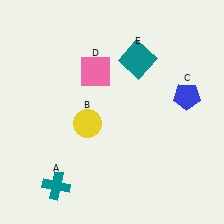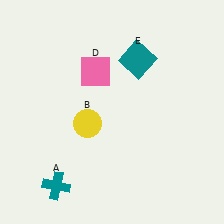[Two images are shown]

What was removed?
The blue pentagon (C) was removed in Image 2.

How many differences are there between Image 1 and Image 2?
There is 1 difference between the two images.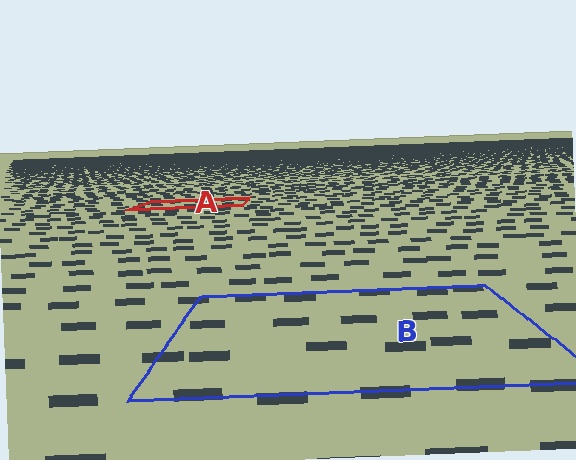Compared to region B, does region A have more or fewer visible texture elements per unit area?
Region A has more texture elements per unit area — they are packed more densely because it is farther away.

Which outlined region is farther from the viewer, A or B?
Region A is farther from the viewer — the texture elements inside it appear smaller and more densely packed.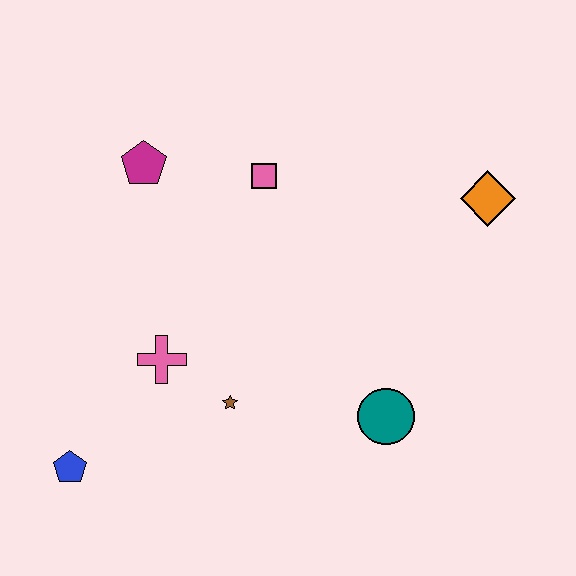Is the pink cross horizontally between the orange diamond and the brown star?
No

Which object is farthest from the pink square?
The blue pentagon is farthest from the pink square.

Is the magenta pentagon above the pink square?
Yes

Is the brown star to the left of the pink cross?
No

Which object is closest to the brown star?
The pink cross is closest to the brown star.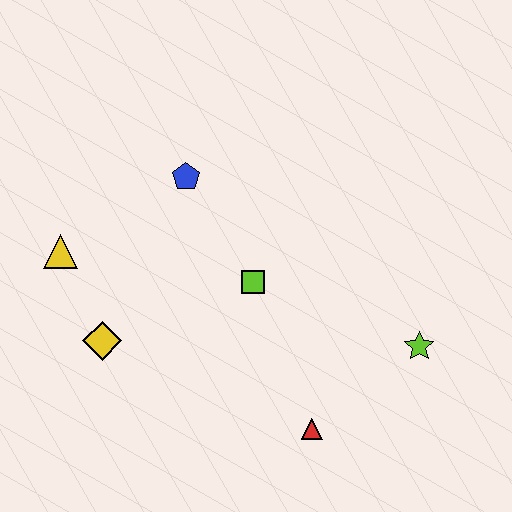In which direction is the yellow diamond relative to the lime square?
The yellow diamond is to the left of the lime square.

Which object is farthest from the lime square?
The yellow triangle is farthest from the lime square.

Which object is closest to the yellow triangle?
The yellow diamond is closest to the yellow triangle.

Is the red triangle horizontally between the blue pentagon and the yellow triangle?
No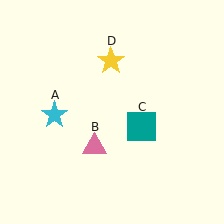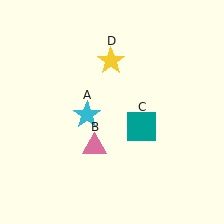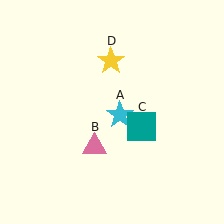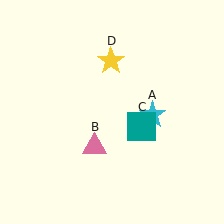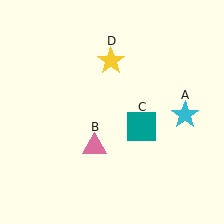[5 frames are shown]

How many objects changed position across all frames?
1 object changed position: cyan star (object A).